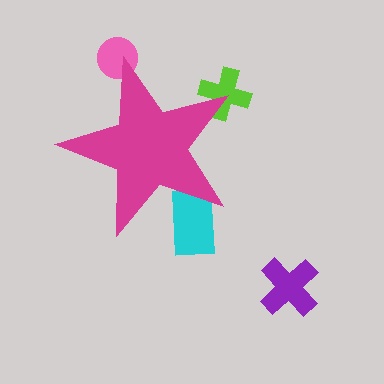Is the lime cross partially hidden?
Yes, the lime cross is partially hidden behind the magenta star.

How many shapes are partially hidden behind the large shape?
3 shapes are partially hidden.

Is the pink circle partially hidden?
Yes, the pink circle is partially hidden behind the magenta star.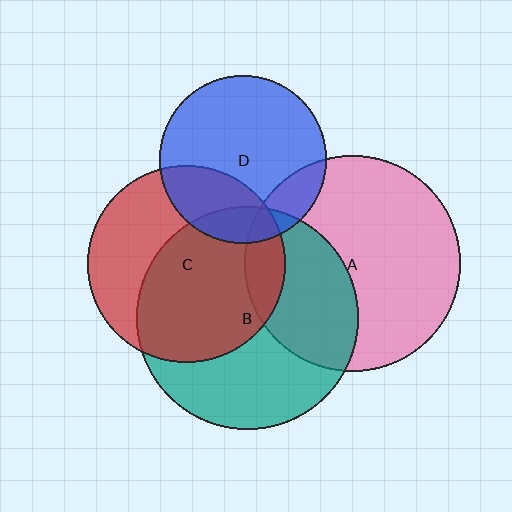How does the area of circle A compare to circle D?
Approximately 1.7 times.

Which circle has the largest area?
Circle B (teal).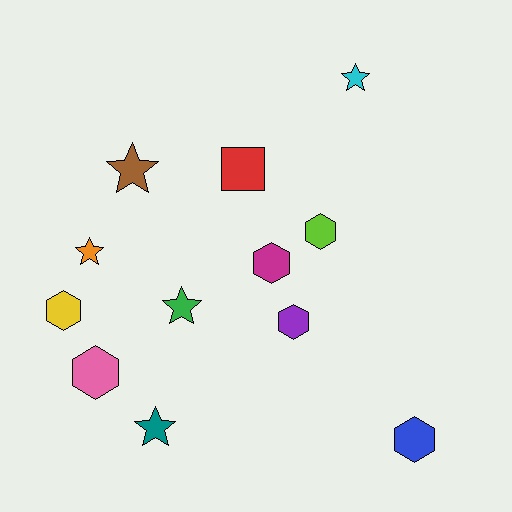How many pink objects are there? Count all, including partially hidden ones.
There is 1 pink object.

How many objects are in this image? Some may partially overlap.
There are 12 objects.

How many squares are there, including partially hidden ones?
There is 1 square.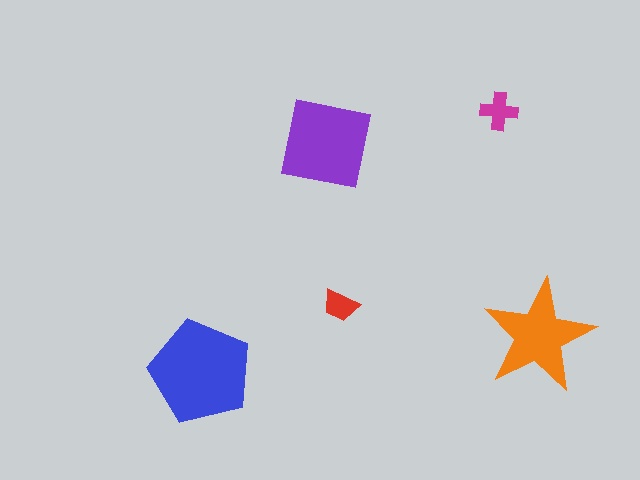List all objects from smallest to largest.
The red trapezoid, the magenta cross, the orange star, the purple square, the blue pentagon.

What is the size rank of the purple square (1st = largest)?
2nd.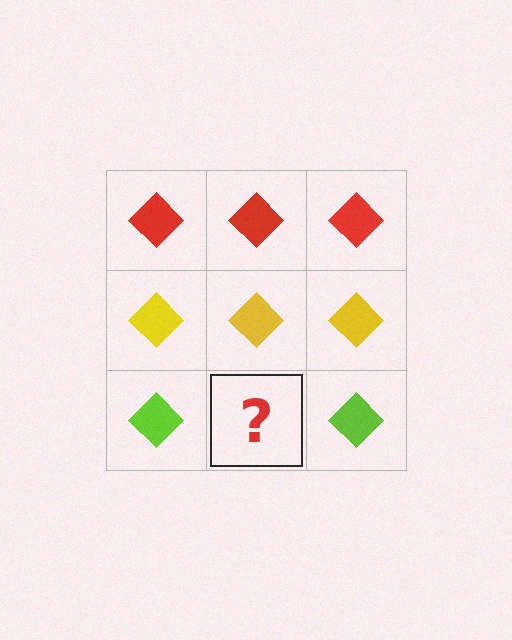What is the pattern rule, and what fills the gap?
The rule is that each row has a consistent color. The gap should be filled with a lime diamond.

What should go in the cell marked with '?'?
The missing cell should contain a lime diamond.